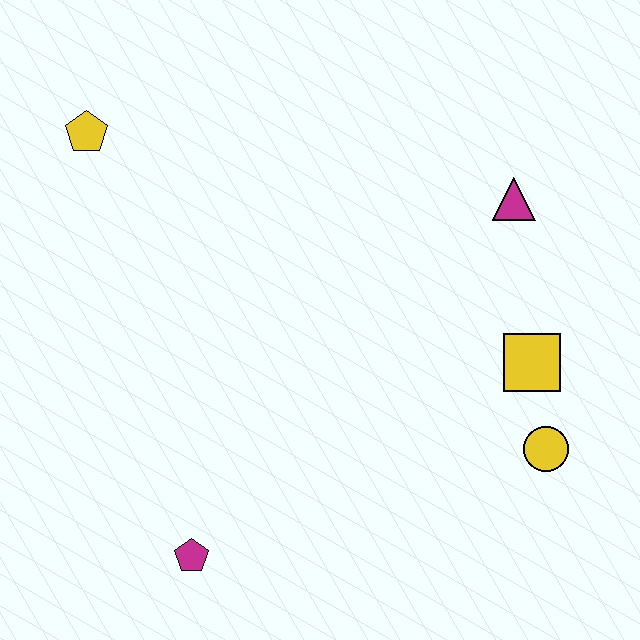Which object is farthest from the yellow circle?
The yellow pentagon is farthest from the yellow circle.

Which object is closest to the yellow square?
The yellow circle is closest to the yellow square.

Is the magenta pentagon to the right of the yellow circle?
No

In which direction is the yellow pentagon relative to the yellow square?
The yellow pentagon is to the left of the yellow square.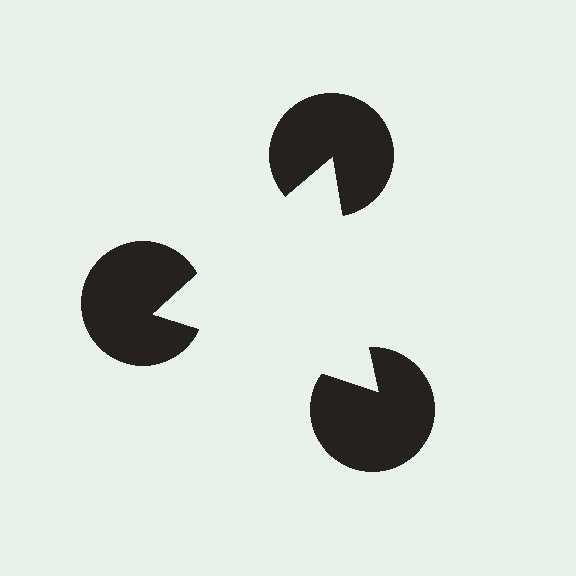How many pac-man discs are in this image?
There are 3 — one at each vertex of the illusory triangle.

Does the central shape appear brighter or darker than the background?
It typically appears slightly brighter than the background, even though no actual brightness change is drawn.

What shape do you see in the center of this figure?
An illusory triangle — its edges are inferred from the aligned wedge cuts in the pac-man discs, not physically drawn.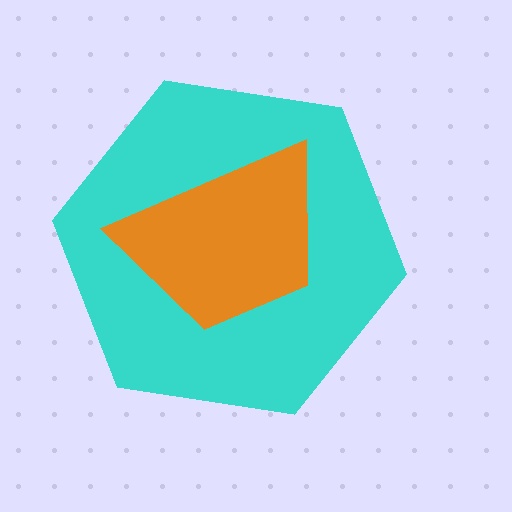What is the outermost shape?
The cyan hexagon.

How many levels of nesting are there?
2.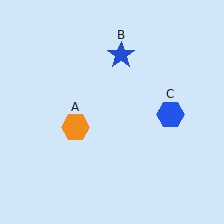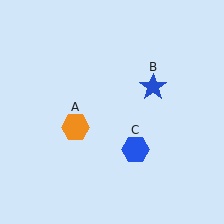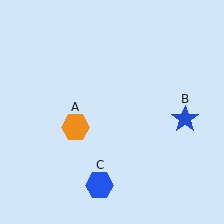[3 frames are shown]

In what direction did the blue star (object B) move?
The blue star (object B) moved down and to the right.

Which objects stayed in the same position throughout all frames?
Orange hexagon (object A) remained stationary.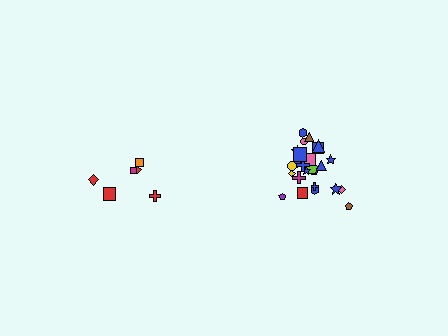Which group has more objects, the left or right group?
The right group.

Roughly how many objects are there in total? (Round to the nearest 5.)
Roughly 30 objects in total.